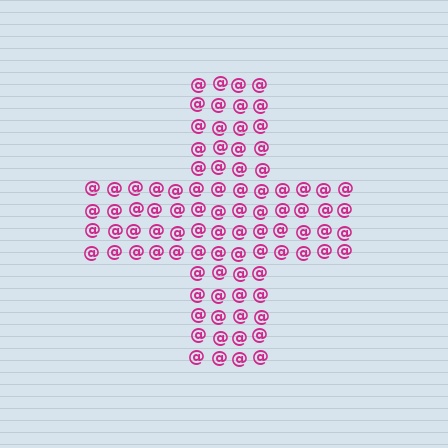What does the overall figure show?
The overall figure shows a cross.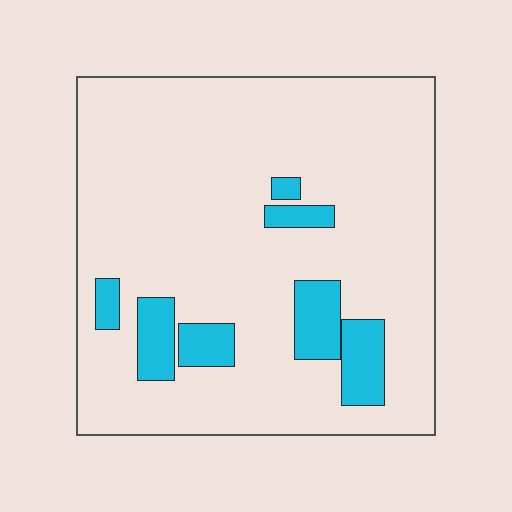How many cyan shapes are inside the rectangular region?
7.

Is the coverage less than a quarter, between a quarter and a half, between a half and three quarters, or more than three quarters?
Less than a quarter.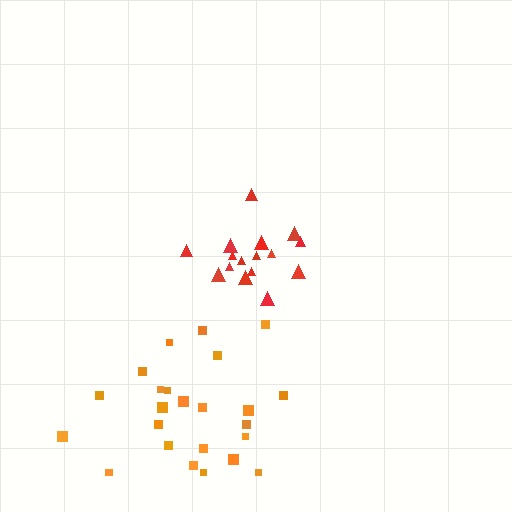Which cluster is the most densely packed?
Red.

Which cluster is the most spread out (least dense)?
Orange.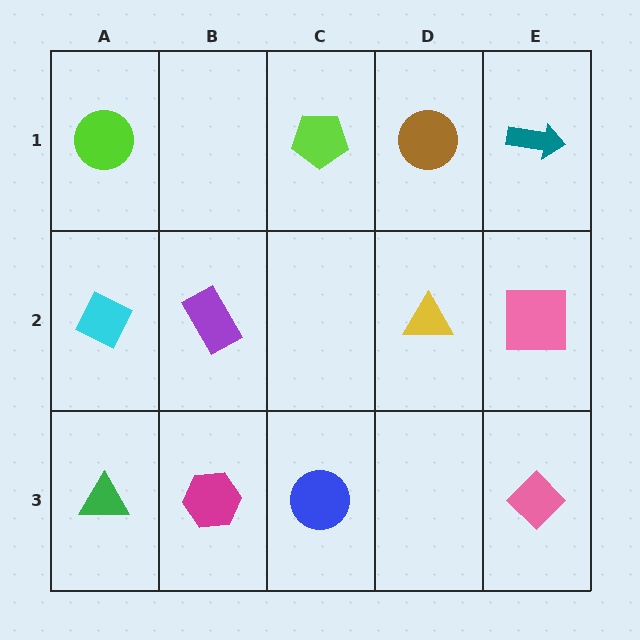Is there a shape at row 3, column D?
No, that cell is empty.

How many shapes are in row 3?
4 shapes.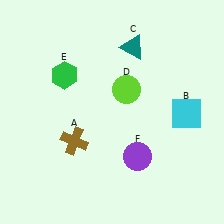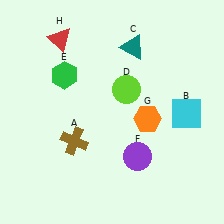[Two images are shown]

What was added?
An orange hexagon (G), a red triangle (H) were added in Image 2.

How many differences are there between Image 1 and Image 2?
There are 2 differences between the two images.